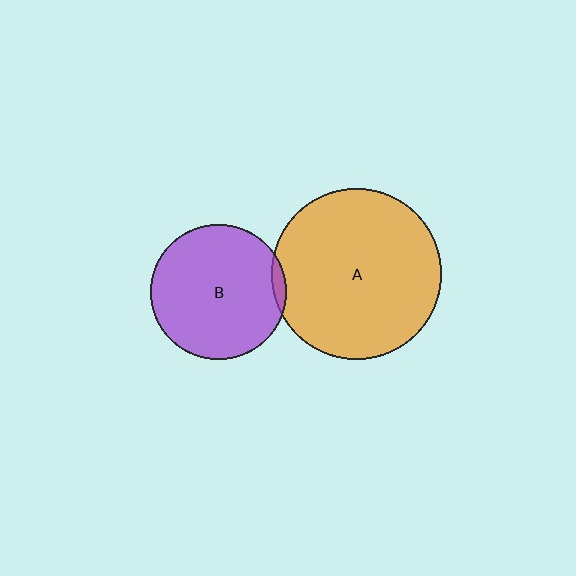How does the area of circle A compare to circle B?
Approximately 1.6 times.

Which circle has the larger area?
Circle A (orange).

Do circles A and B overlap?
Yes.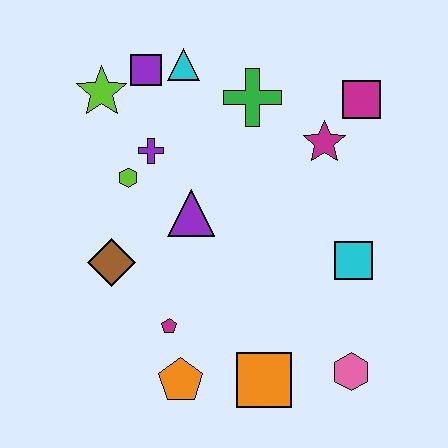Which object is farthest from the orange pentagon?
The magenta square is farthest from the orange pentagon.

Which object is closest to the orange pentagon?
The magenta pentagon is closest to the orange pentagon.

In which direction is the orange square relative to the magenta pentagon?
The orange square is to the right of the magenta pentagon.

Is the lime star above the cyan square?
Yes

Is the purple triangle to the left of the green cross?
Yes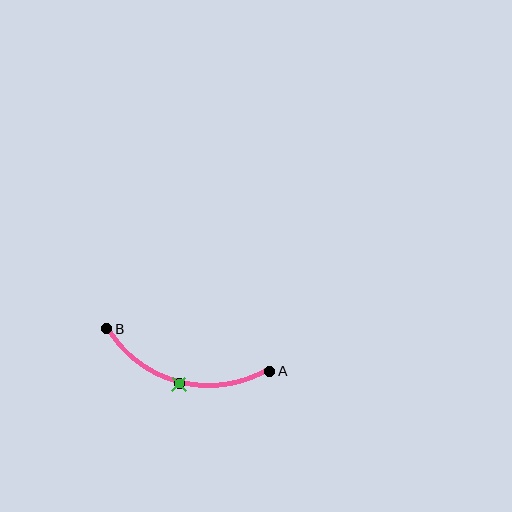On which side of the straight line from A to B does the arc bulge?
The arc bulges below the straight line connecting A and B.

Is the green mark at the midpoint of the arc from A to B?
Yes. The green mark lies on the arc at equal arc-length from both A and B — it is the arc midpoint.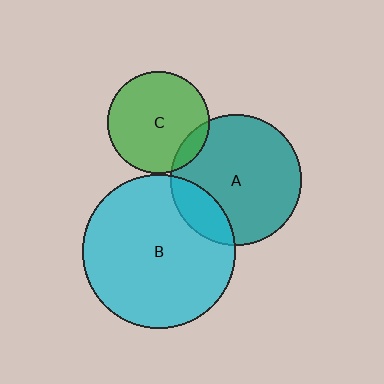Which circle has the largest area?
Circle B (cyan).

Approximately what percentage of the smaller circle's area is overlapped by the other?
Approximately 10%.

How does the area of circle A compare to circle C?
Approximately 1.7 times.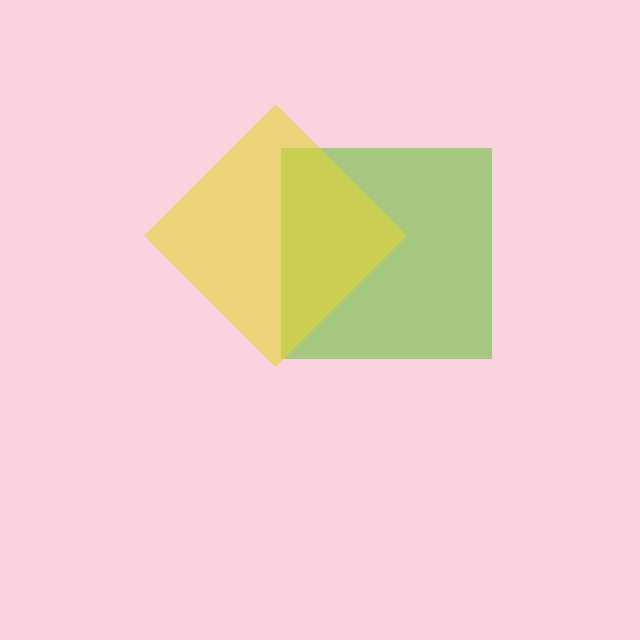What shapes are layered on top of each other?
The layered shapes are: a lime square, a yellow diamond.